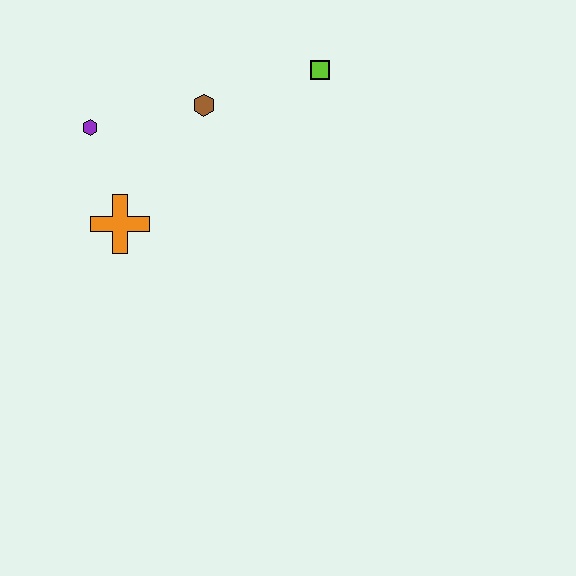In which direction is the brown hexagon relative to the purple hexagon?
The brown hexagon is to the right of the purple hexagon.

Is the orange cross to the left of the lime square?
Yes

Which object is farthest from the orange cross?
The lime square is farthest from the orange cross.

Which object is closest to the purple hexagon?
The orange cross is closest to the purple hexagon.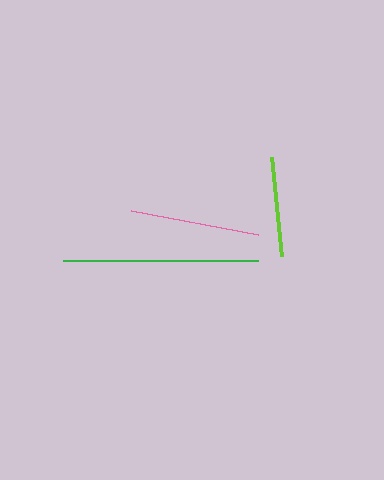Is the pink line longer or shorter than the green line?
The green line is longer than the pink line.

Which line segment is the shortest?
The lime line is the shortest at approximately 99 pixels.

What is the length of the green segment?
The green segment is approximately 195 pixels long.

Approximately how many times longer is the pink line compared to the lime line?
The pink line is approximately 1.3 times the length of the lime line.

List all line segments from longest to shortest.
From longest to shortest: green, pink, lime.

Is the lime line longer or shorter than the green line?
The green line is longer than the lime line.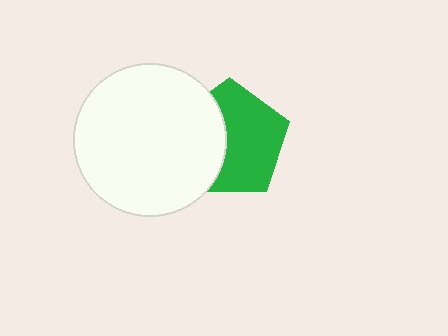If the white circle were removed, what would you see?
You would see the complete green pentagon.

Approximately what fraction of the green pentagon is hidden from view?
Roughly 40% of the green pentagon is hidden behind the white circle.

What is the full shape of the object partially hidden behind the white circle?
The partially hidden object is a green pentagon.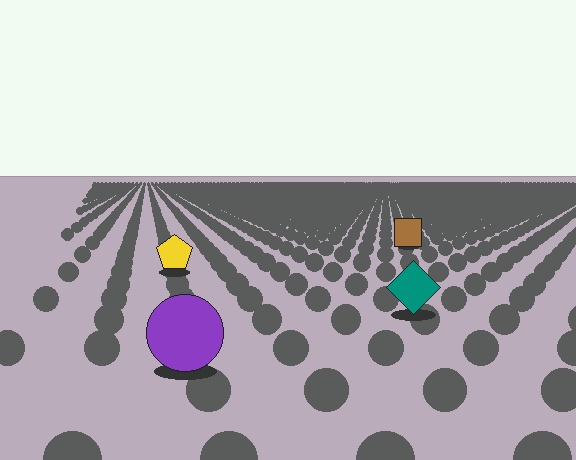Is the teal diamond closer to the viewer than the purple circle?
No. The purple circle is closer — you can tell from the texture gradient: the ground texture is coarser near it.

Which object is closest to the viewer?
The purple circle is closest. The texture marks near it are larger and more spread out.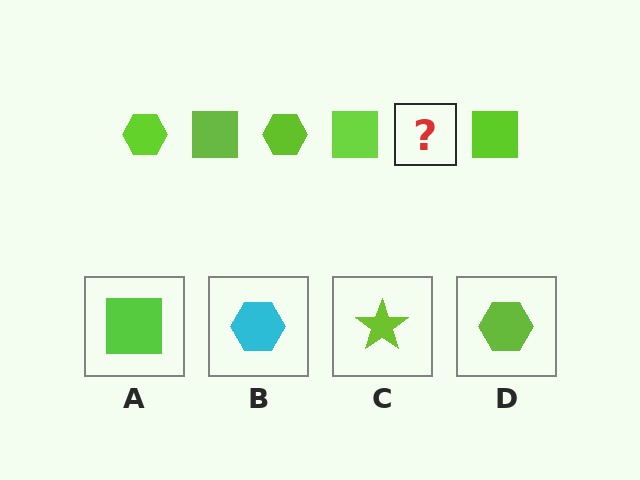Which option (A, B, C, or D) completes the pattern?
D.